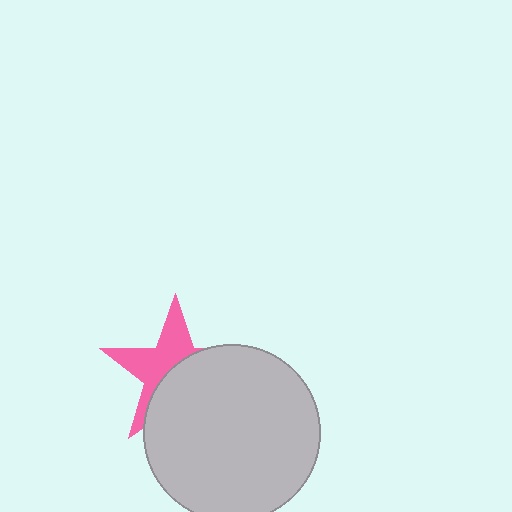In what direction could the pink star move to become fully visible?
The pink star could move toward the upper-left. That would shift it out from behind the light gray circle entirely.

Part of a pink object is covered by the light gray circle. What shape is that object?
It is a star.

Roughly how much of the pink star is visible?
About half of it is visible (roughly 47%).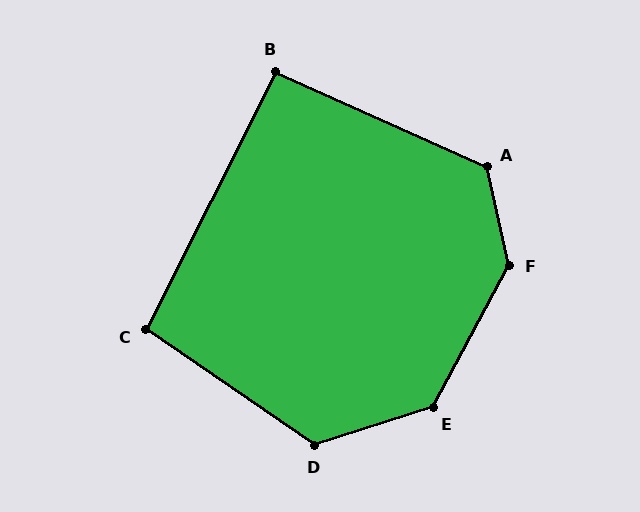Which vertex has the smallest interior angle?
B, at approximately 93 degrees.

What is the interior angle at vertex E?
Approximately 136 degrees (obtuse).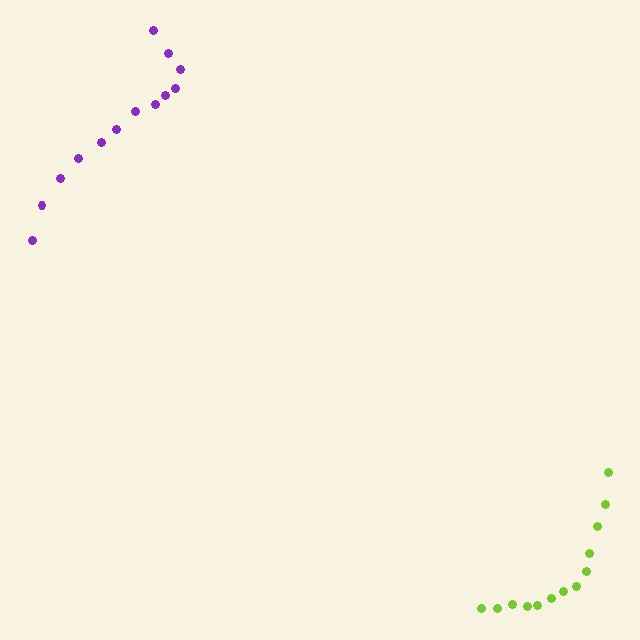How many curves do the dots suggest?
There are 2 distinct paths.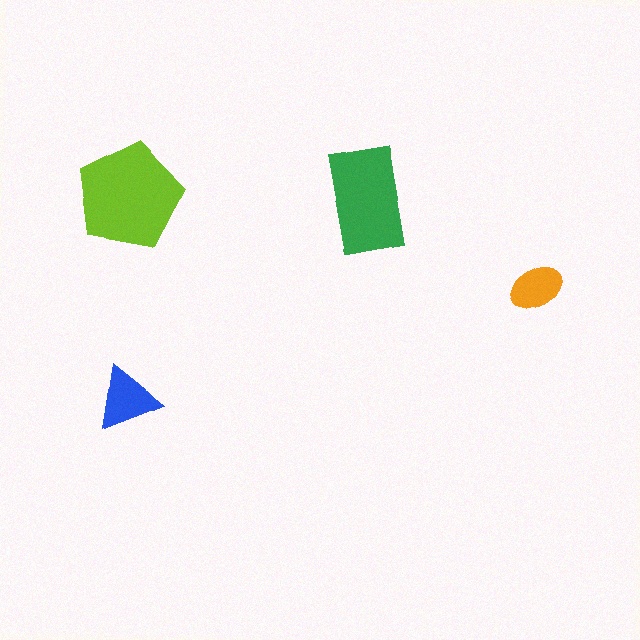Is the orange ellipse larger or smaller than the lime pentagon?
Smaller.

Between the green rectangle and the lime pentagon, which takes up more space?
The lime pentagon.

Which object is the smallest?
The orange ellipse.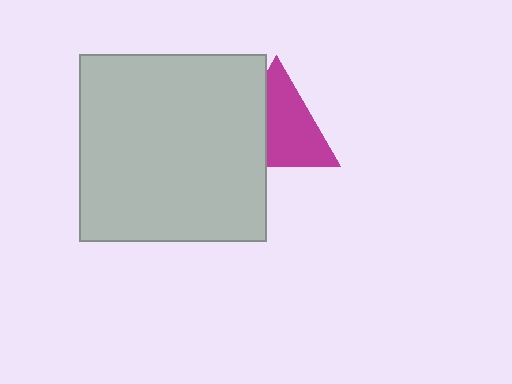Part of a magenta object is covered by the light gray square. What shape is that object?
It is a triangle.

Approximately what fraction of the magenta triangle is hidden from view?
Roughly 37% of the magenta triangle is hidden behind the light gray square.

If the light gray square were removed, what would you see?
You would see the complete magenta triangle.